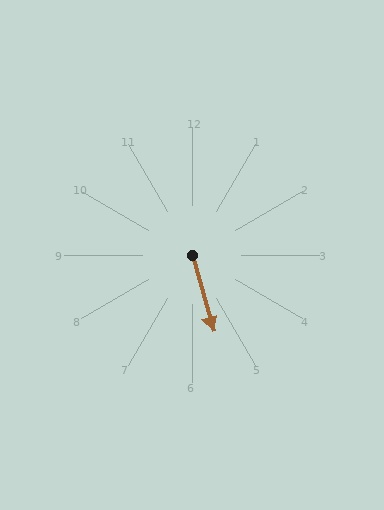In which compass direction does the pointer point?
South.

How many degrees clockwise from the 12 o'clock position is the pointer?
Approximately 165 degrees.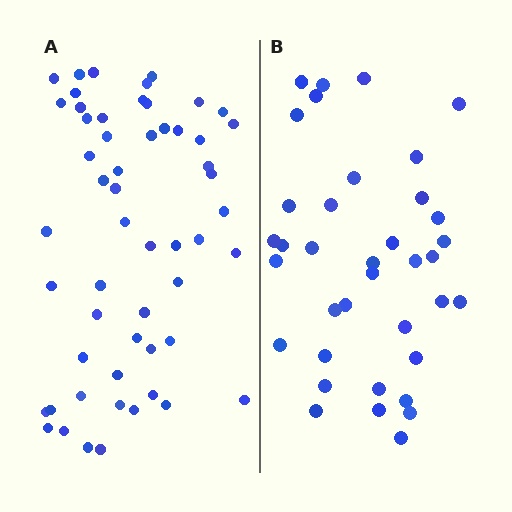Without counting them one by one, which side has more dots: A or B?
Region A (the left region) has more dots.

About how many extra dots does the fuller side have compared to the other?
Region A has approximately 20 more dots than region B.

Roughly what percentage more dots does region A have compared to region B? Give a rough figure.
About 50% more.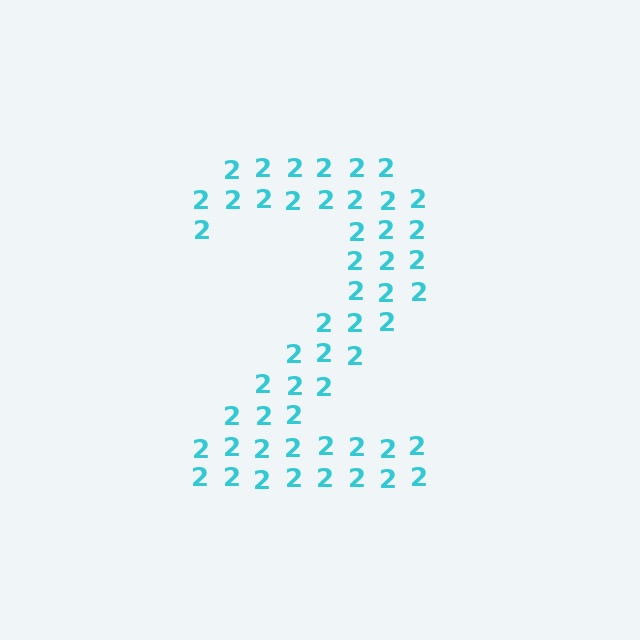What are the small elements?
The small elements are digit 2's.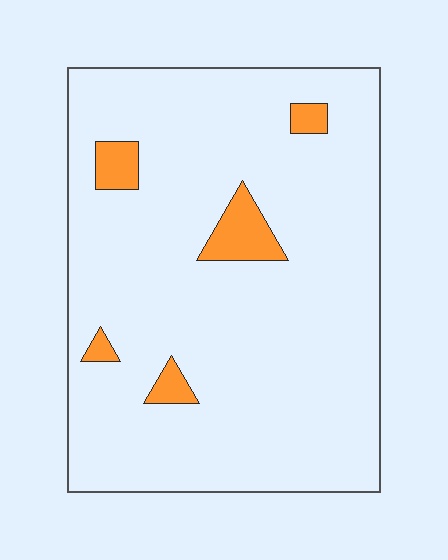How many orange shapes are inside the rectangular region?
5.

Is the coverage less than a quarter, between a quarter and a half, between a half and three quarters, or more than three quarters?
Less than a quarter.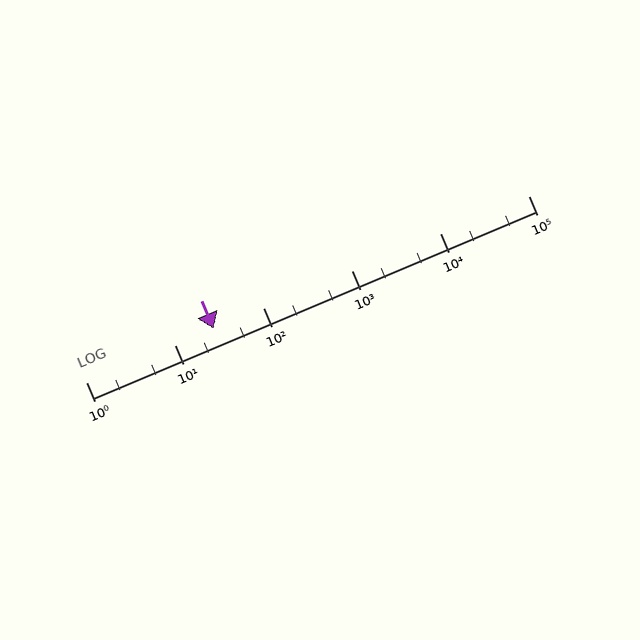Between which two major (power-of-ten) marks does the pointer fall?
The pointer is between 10 and 100.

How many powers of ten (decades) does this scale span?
The scale spans 5 decades, from 1 to 100000.